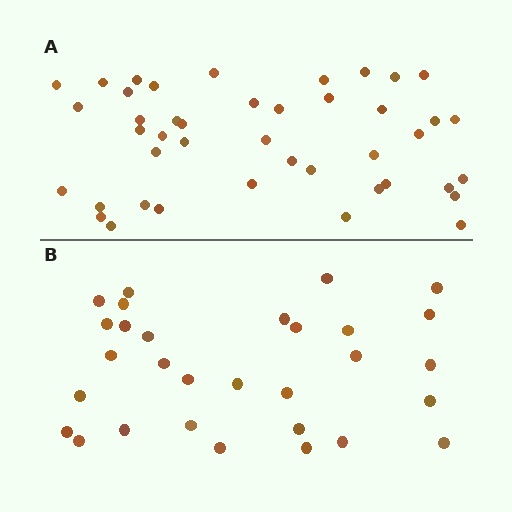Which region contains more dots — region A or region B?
Region A (the top region) has more dots.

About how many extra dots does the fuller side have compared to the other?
Region A has approximately 15 more dots than region B.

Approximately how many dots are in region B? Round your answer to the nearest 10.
About 30 dots.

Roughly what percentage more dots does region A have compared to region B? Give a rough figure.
About 45% more.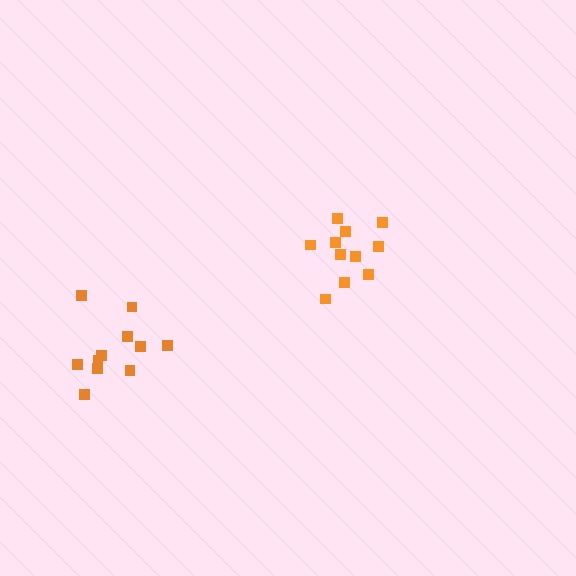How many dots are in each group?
Group 1: 11 dots, Group 2: 12 dots (23 total).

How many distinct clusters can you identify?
There are 2 distinct clusters.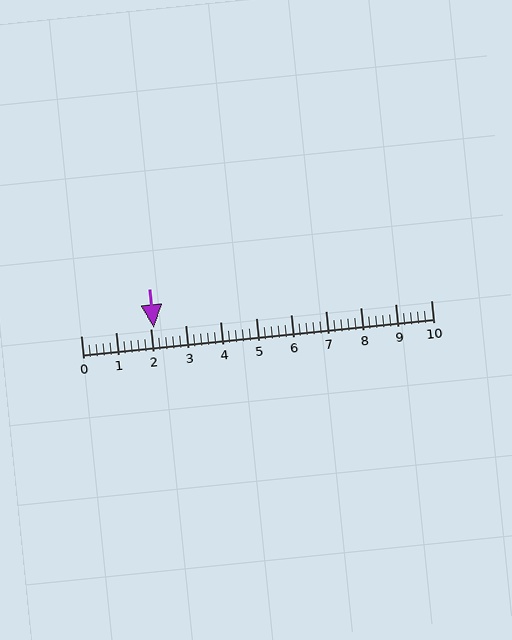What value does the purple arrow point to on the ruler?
The purple arrow points to approximately 2.1.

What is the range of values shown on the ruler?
The ruler shows values from 0 to 10.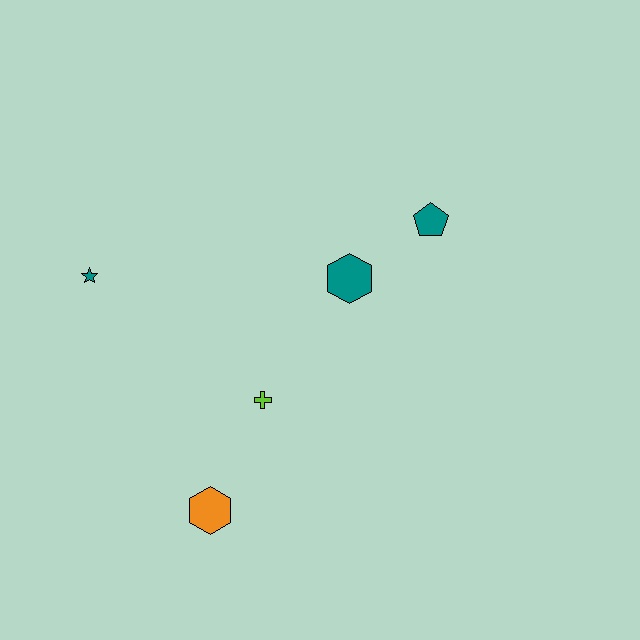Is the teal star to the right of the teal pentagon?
No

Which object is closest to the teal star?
The lime cross is closest to the teal star.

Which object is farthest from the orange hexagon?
The teal pentagon is farthest from the orange hexagon.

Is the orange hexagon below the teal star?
Yes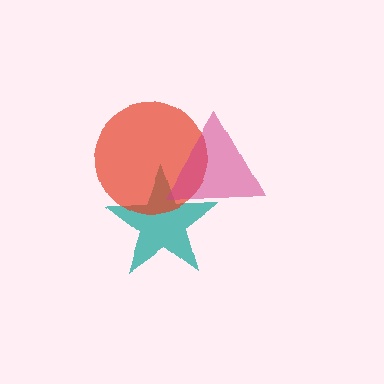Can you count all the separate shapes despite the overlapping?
Yes, there are 3 separate shapes.